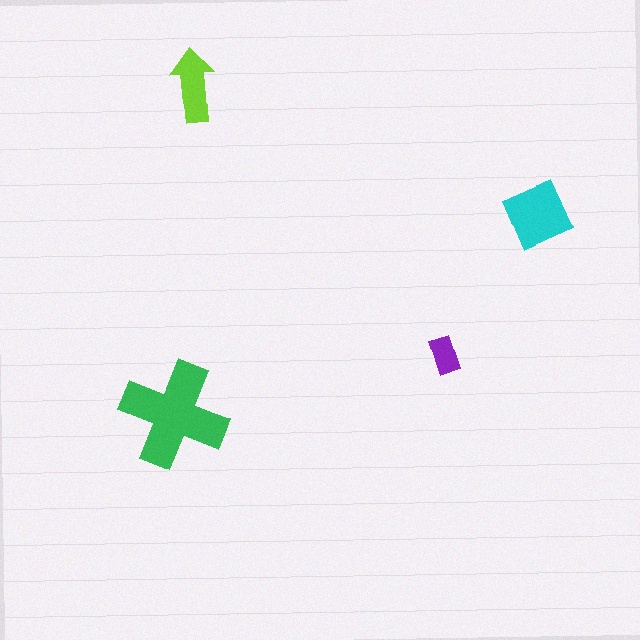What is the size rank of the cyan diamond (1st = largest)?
2nd.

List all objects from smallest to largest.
The purple rectangle, the lime arrow, the cyan diamond, the green cross.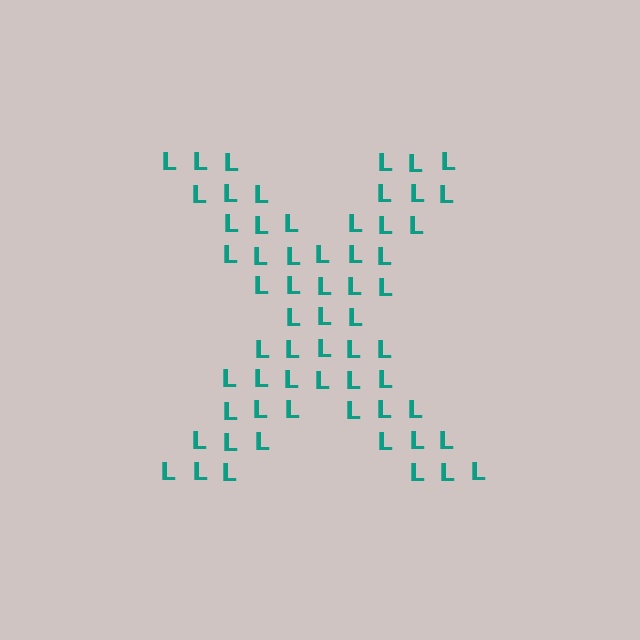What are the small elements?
The small elements are letter L's.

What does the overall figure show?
The overall figure shows the letter X.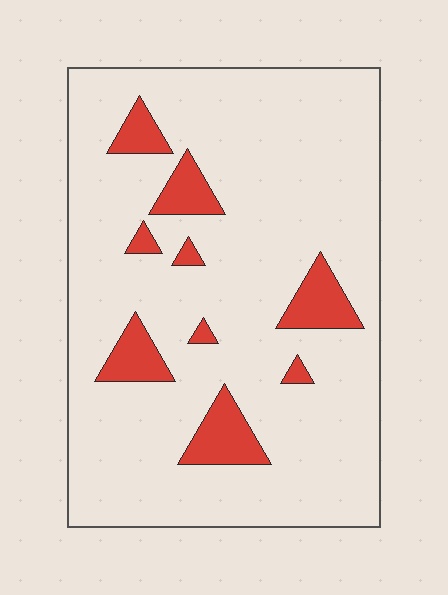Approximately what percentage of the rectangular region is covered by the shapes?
Approximately 10%.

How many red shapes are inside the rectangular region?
9.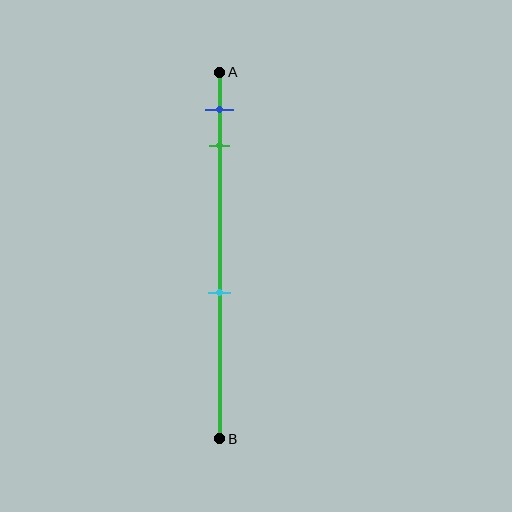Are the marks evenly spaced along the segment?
No, the marks are not evenly spaced.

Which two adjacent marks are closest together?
The blue and green marks are the closest adjacent pair.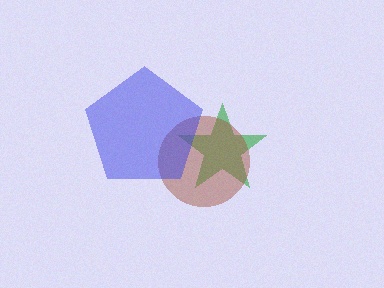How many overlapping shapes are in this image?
There are 3 overlapping shapes in the image.